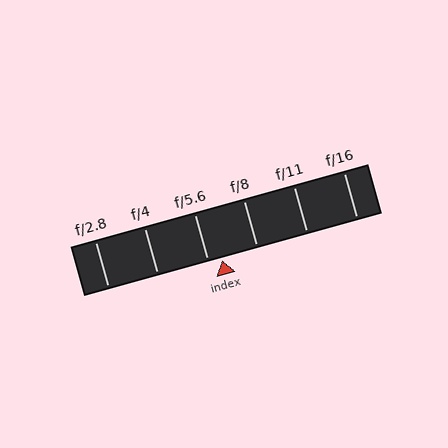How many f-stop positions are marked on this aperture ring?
There are 6 f-stop positions marked.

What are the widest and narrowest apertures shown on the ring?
The widest aperture shown is f/2.8 and the narrowest is f/16.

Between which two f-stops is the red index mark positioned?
The index mark is between f/5.6 and f/8.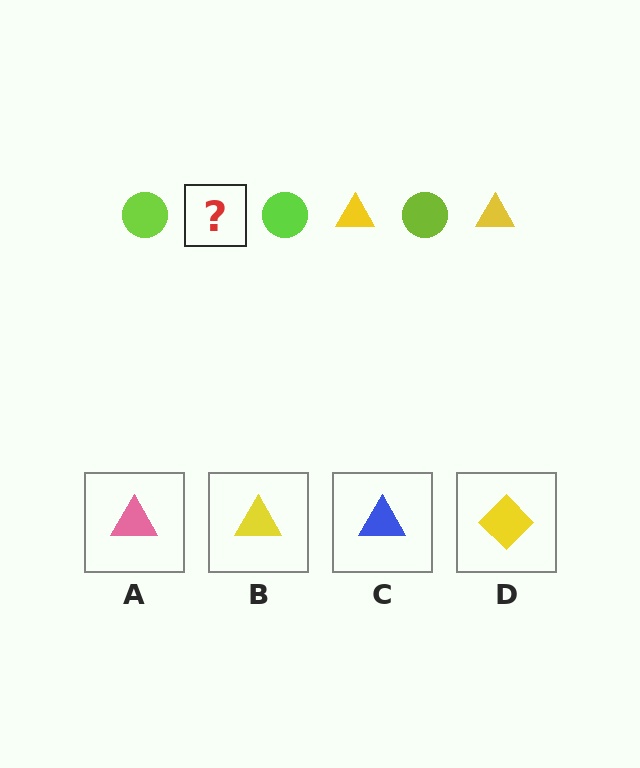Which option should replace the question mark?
Option B.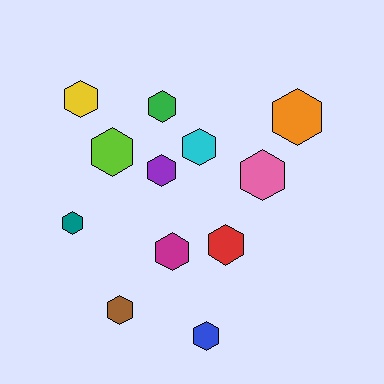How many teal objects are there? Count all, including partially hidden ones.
There is 1 teal object.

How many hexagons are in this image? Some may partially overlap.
There are 12 hexagons.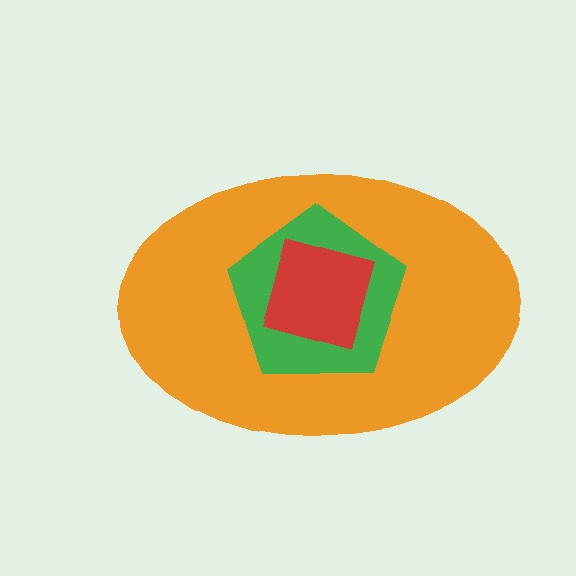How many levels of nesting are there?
3.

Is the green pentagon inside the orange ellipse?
Yes.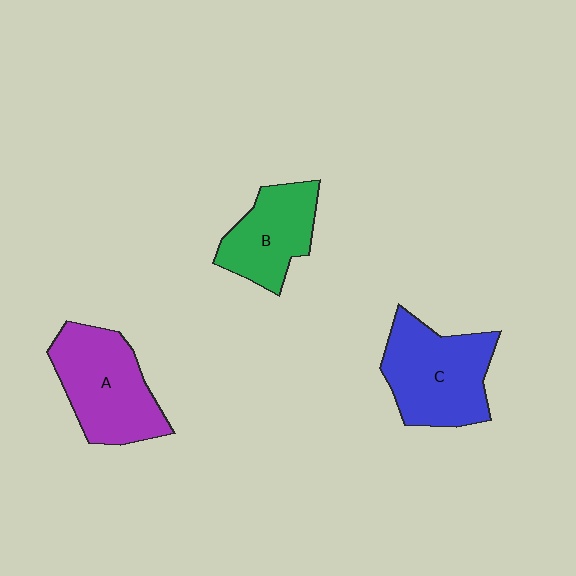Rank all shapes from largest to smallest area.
From largest to smallest: C (blue), A (purple), B (green).